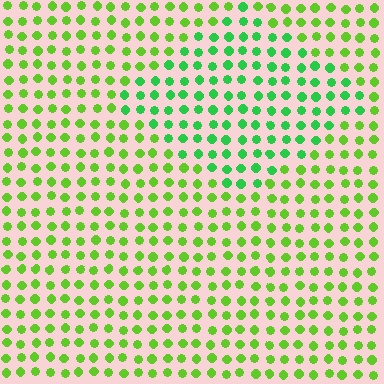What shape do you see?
I see a diamond.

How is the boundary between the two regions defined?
The boundary is defined purely by a slight shift in hue (about 32 degrees). Spacing, size, and orientation are identical on both sides.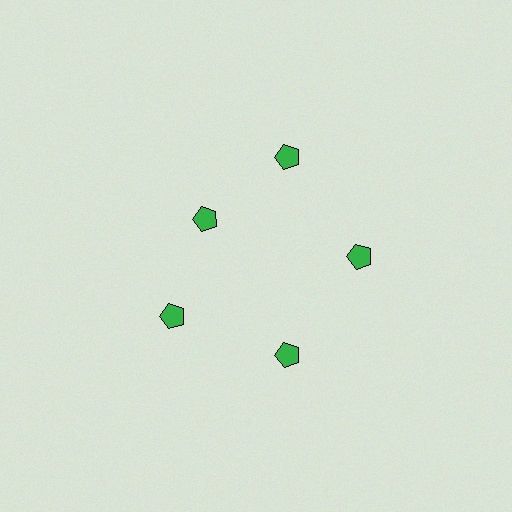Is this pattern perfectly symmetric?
No. The 5 green pentagons are arranged in a ring, but one element near the 10 o'clock position is pulled inward toward the center, breaking the 5-fold rotational symmetry.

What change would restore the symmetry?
The symmetry would be restored by moving it outward, back onto the ring so that all 5 pentagons sit at equal angles and equal distance from the center.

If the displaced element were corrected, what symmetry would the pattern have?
It would have 5-fold rotational symmetry — the pattern would map onto itself every 72 degrees.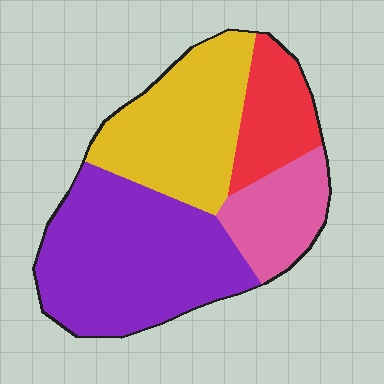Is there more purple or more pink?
Purple.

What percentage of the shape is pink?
Pink covers 15% of the shape.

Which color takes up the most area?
Purple, at roughly 40%.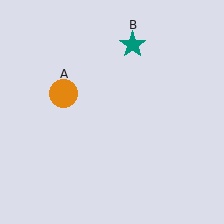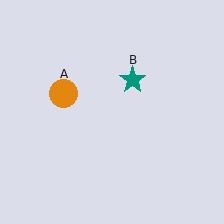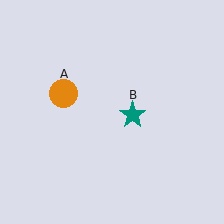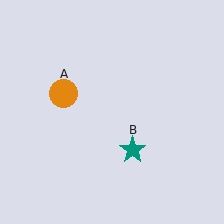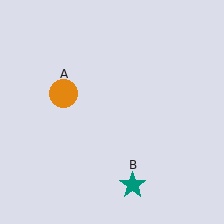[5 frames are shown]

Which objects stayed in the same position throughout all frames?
Orange circle (object A) remained stationary.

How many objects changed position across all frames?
1 object changed position: teal star (object B).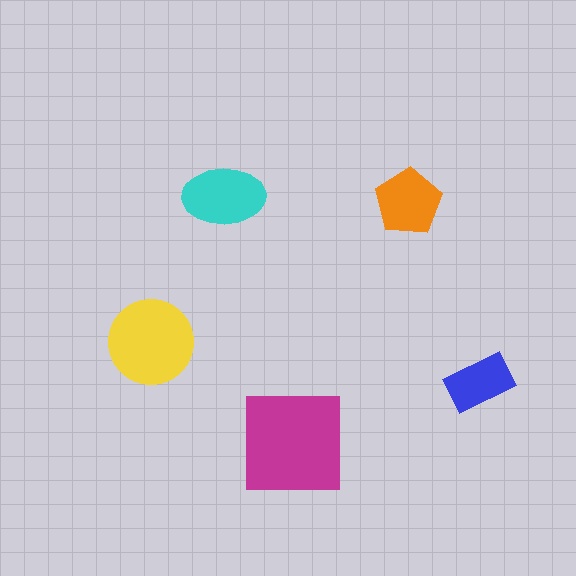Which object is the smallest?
The blue rectangle.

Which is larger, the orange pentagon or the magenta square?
The magenta square.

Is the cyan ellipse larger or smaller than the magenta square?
Smaller.